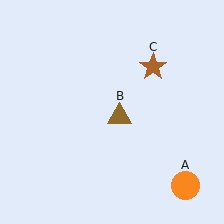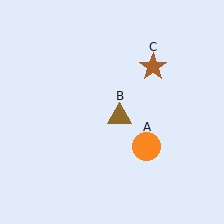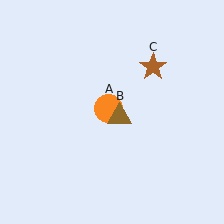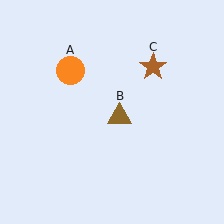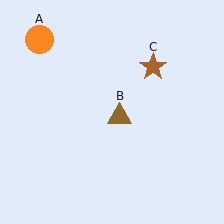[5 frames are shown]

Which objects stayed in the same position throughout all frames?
Brown triangle (object B) and brown star (object C) remained stationary.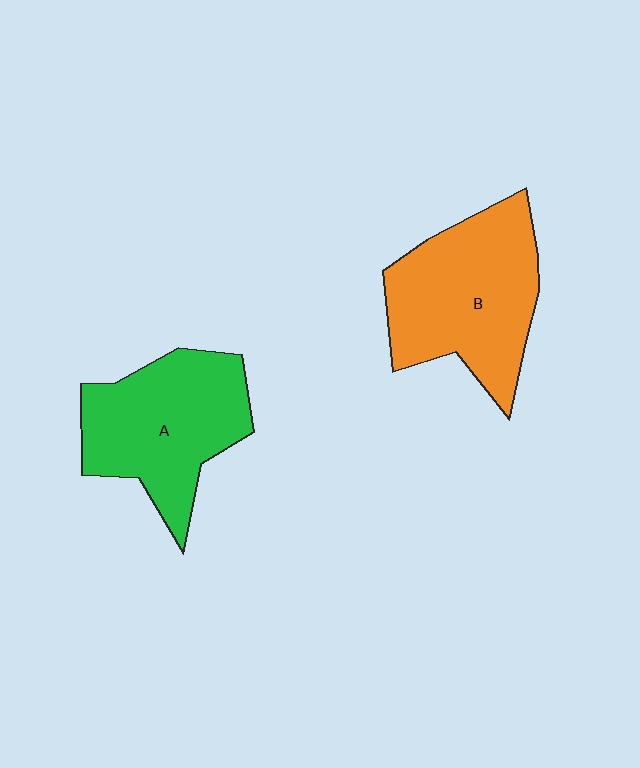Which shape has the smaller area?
Shape A (green).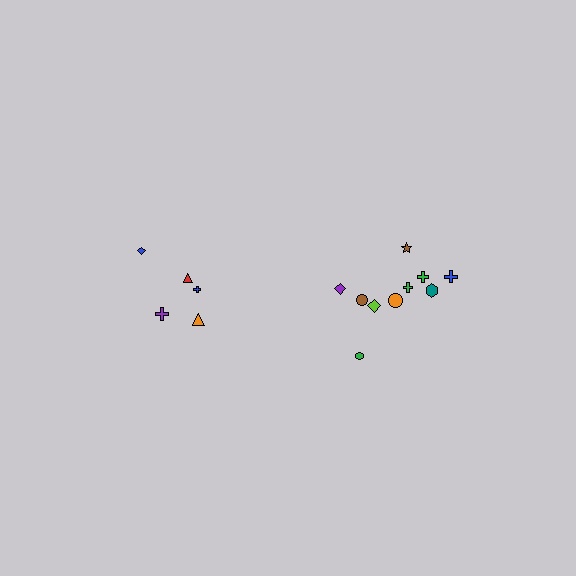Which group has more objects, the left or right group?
The right group.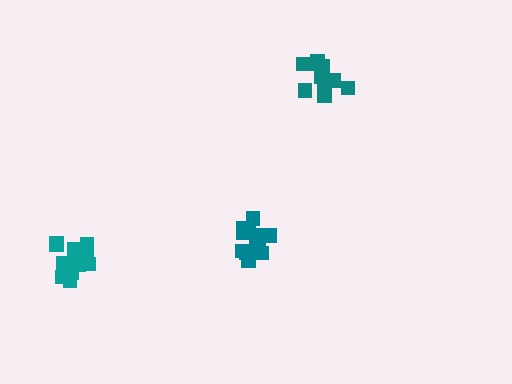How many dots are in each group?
Group 1: 11 dots, Group 2: 12 dots, Group 3: 15 dots (38 total).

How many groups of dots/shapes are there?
There are 3 groups.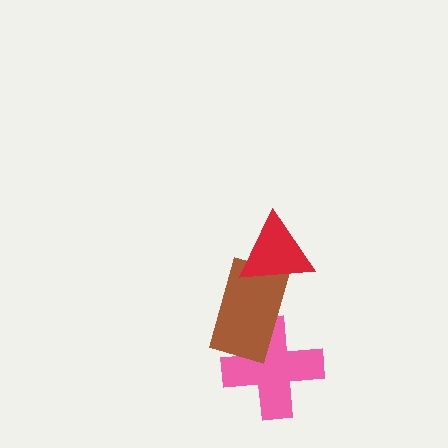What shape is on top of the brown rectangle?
The red triangle is on top of the brown rectangle.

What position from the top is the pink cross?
The pink cross is 3rd from the top.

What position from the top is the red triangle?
The red triangle is 1st from the top.